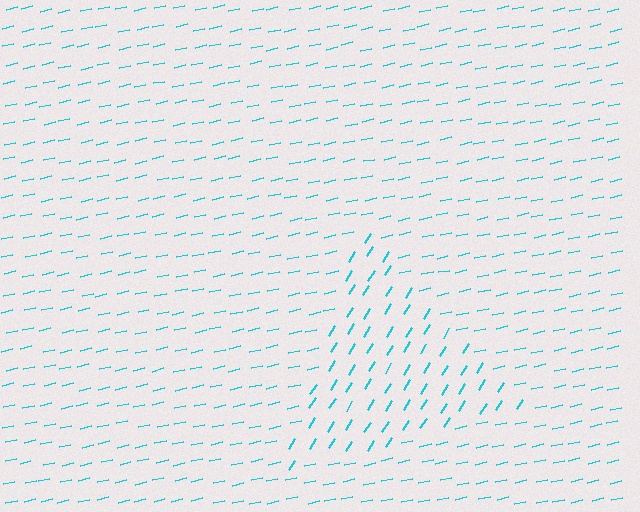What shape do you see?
I see a triangle.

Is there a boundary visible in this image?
Yes, there is a texture boundary formed by a change in line orientation.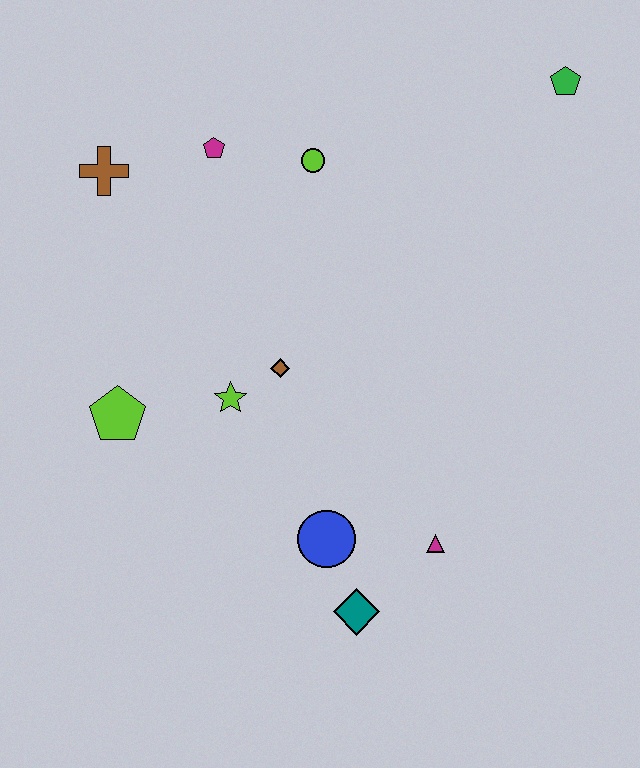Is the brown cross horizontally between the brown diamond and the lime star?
No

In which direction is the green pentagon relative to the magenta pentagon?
The green pentagon is to the right of the magenta pentagon.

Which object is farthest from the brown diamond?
The green pentagon is farthest from the brown diamond.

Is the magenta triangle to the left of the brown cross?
No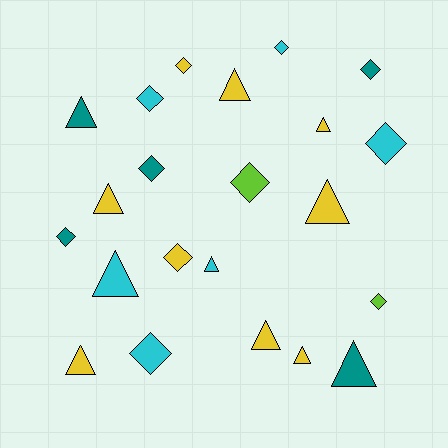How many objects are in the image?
There are 22 objects.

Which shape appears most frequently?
Triangle, with 11 objects.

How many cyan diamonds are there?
There are 4 cyan diamonds.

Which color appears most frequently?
Yellow, with 9 objects.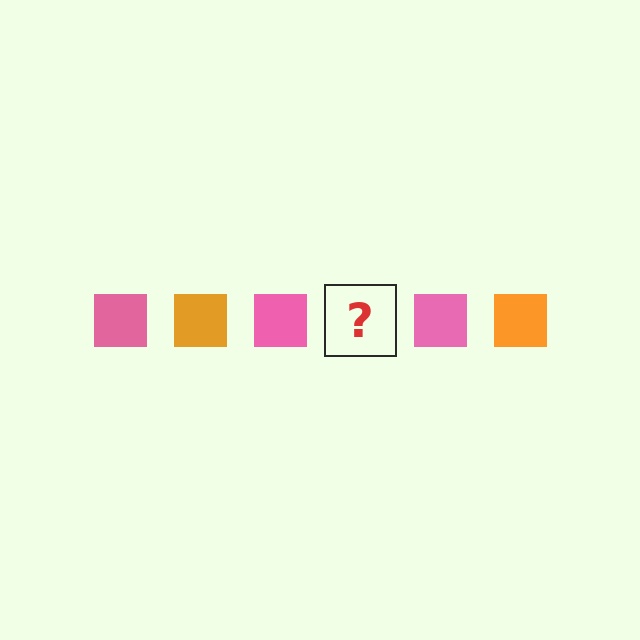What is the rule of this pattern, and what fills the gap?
The rule is that the pattern cycles through pink, orange squares. The gap should be filled with an orange square.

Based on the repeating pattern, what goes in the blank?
The blank should be an orange square.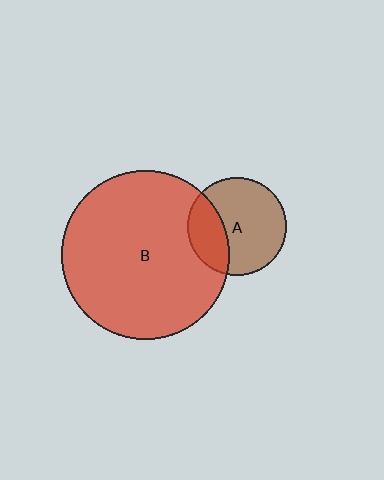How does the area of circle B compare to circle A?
Approximately 2.9 times.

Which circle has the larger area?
Circle B (red).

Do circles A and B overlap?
Yes.